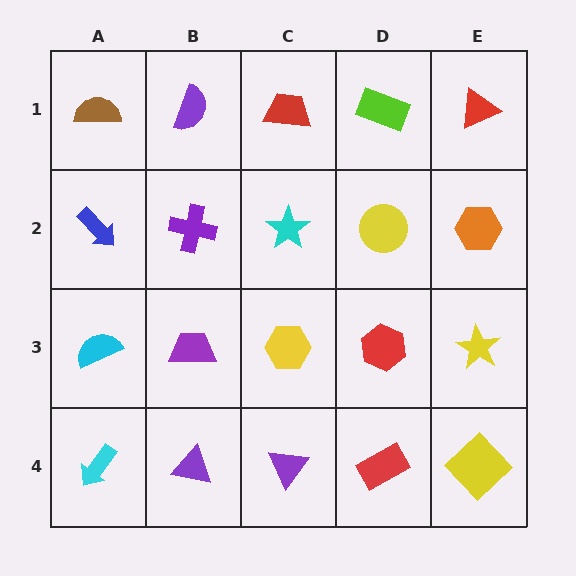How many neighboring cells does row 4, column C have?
3.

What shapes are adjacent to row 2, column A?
A brown semicircle (row 1, column A), a cyan semicircle (row 3, column A), a purple cross (row 2, column B).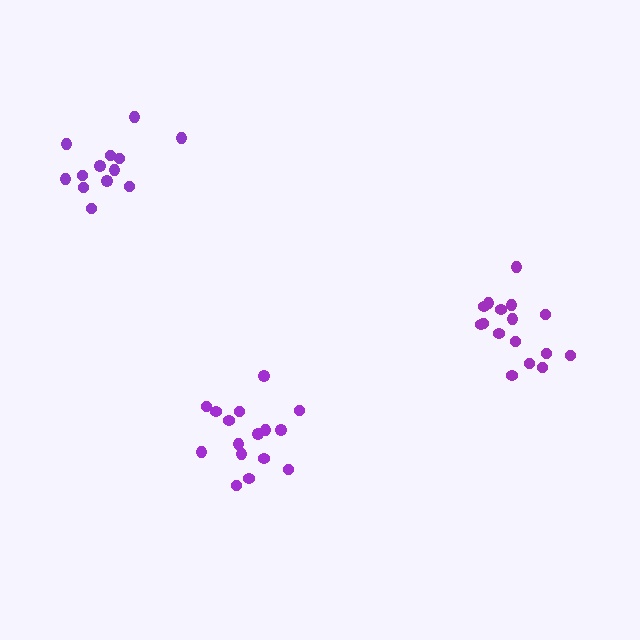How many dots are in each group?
Group 1: 16 dots, Group 2: 16 dots, Group 3: 13 dots (45 total).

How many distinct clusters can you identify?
There are 3 distinct clusters.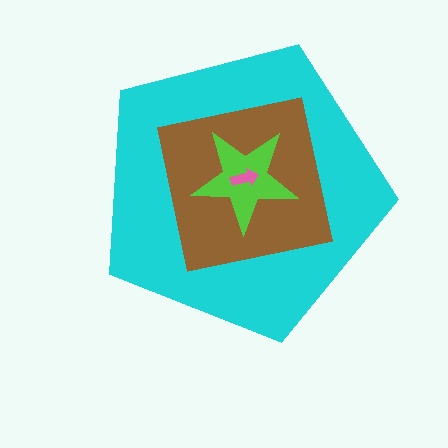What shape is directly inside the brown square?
The lime star.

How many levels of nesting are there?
4.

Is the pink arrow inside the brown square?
Yes.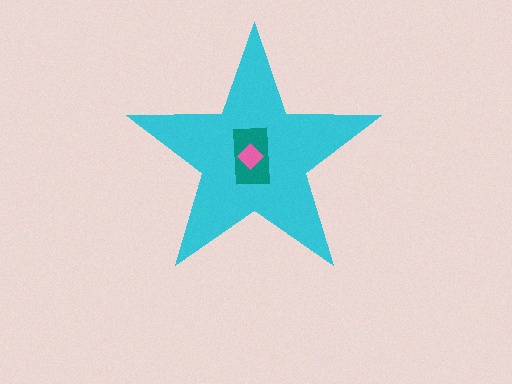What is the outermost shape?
The cyan star.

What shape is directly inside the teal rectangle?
The pink diamond.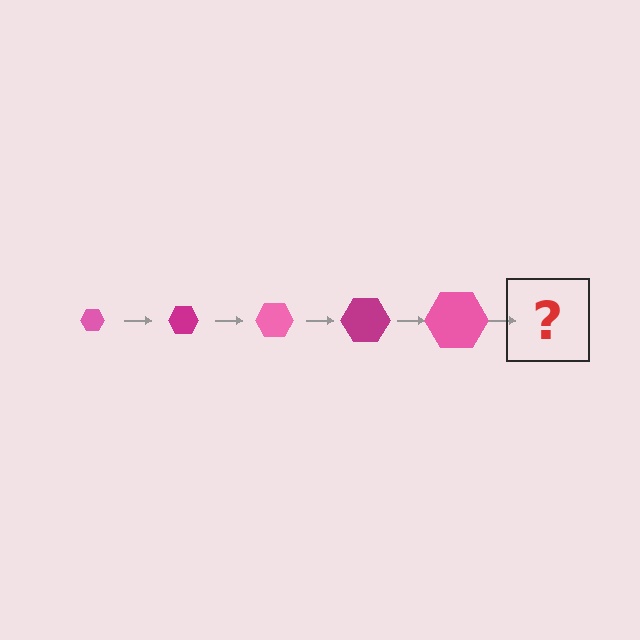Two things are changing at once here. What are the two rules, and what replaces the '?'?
The two rules are that the hexagon grows larger each step and the color cycles through pink and magenta. The '?' should be a magenta hexagon, larger than the previous one.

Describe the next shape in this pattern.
It should be a magenta hexagon, larger than the previous one.